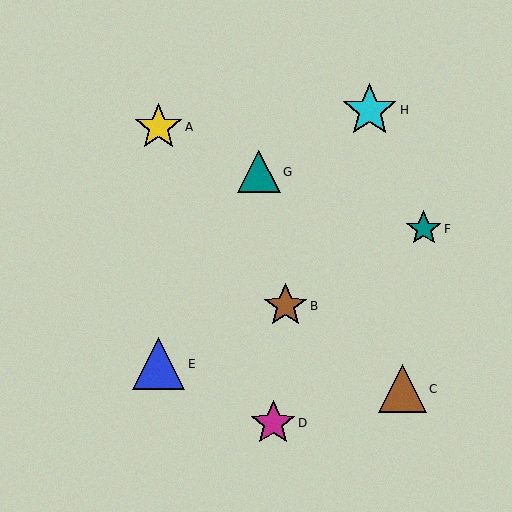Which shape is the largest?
The cyan star (labeled H) is the largest.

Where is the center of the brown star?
The center of the brown star is at (285, 306).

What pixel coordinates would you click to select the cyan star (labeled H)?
Click at (370, 110) to select the cyan star H.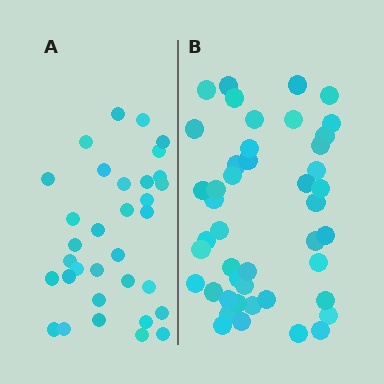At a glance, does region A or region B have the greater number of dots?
Region B (the right region) has more dots.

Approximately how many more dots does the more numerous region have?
Region B has roughly 12 or so more dots than region A.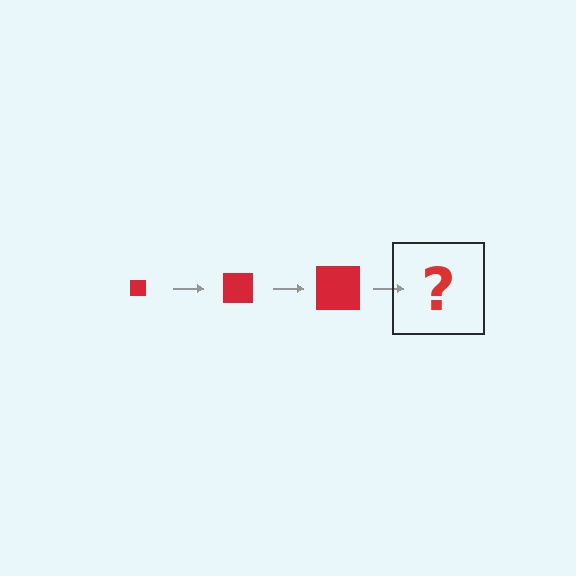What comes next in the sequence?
The next element should be a red square, larger than the previous one.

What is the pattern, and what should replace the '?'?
The pattern is that the square gets progressively larger each step. The '?' should be a red square, larger than the previous one.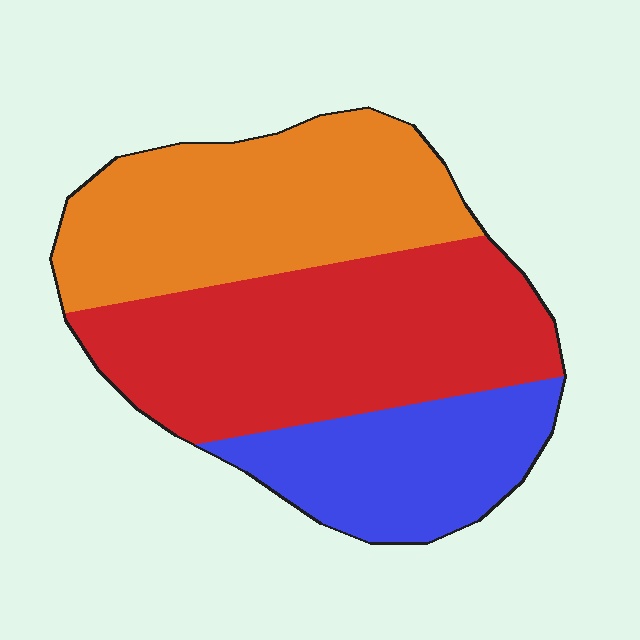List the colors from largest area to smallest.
From largest to smallest: red, orange, blue.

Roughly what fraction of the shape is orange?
Orange takes up about three eighths (3/8) of the shape.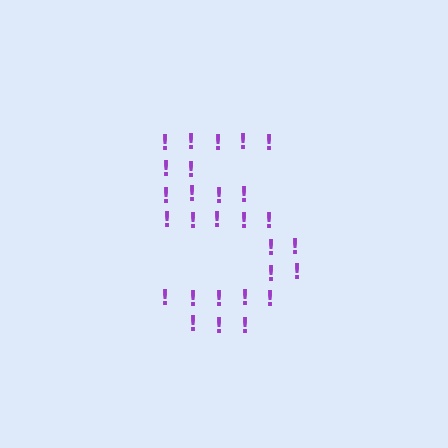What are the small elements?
The small elements are exclamation marks.